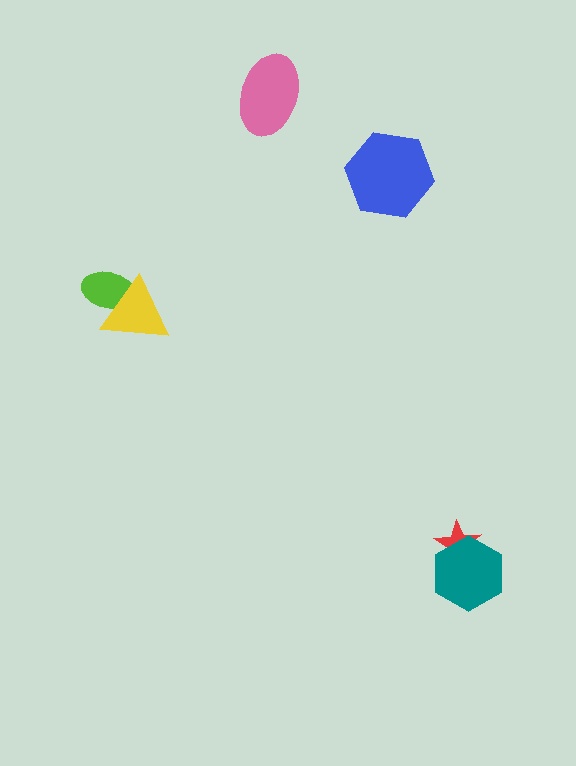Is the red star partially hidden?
Yes, it is partially covered by another shape.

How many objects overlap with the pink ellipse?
0 objects overlap with the pink ellipse.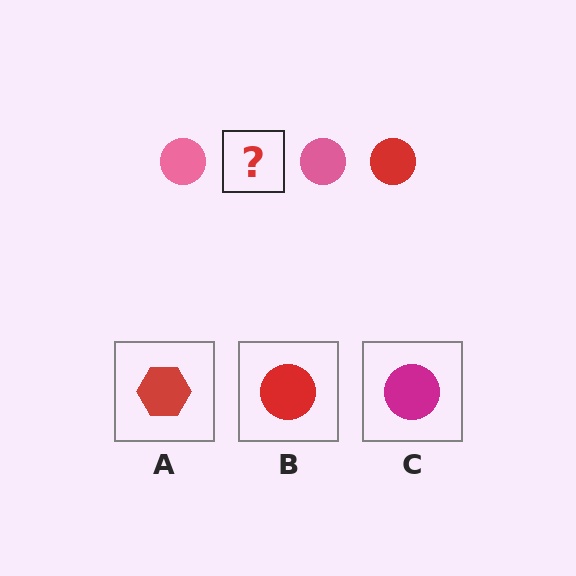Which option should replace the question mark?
Option B.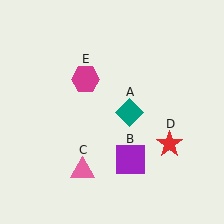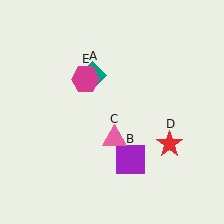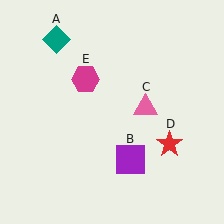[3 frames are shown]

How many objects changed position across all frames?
2 objects changed position: teal diamond (object A), pink triangle (object C).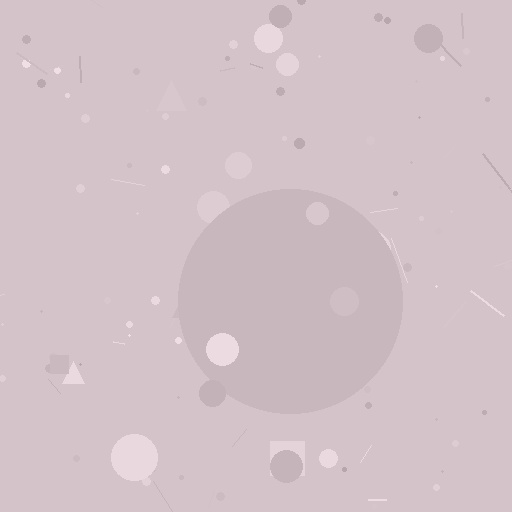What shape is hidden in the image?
A circle is hidden in the image.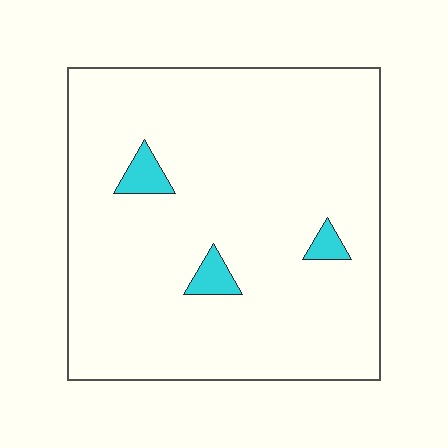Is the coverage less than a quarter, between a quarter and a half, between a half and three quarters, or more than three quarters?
Less than a quarter.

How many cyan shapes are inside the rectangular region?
3.